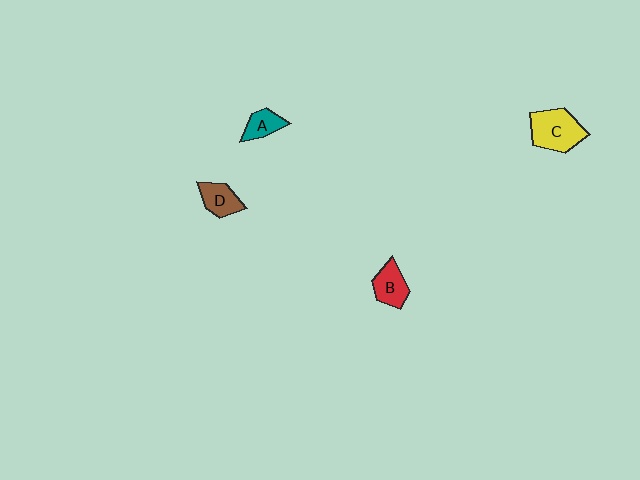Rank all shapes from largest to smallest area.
From largest to smallest: C (yellow), B (red), D (brown), A (teal).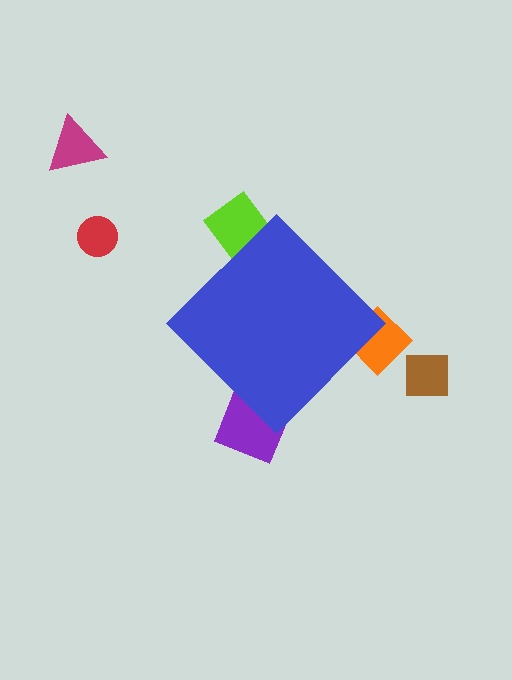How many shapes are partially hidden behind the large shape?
3 shapes are partially hidden.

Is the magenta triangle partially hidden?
No, the magenta triangle is fully visible.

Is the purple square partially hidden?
Yes, the purple square is partially hidden behind the blue diamond.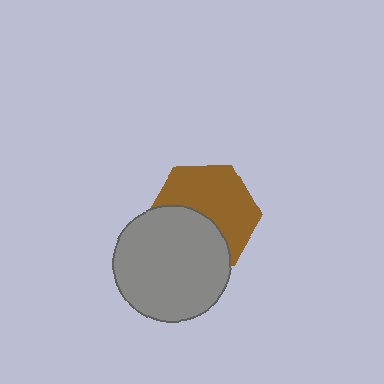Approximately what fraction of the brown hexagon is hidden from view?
Roughly 42% of the brown hexagon is hidden behind the gray circle.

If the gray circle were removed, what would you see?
You would see the complete brown hexagon.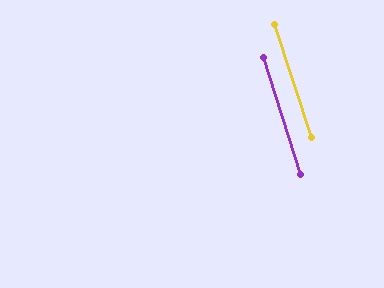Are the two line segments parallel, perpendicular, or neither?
Parallel — their directions differ by only 0.5°.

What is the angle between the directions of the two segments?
Approximately 0 degrees.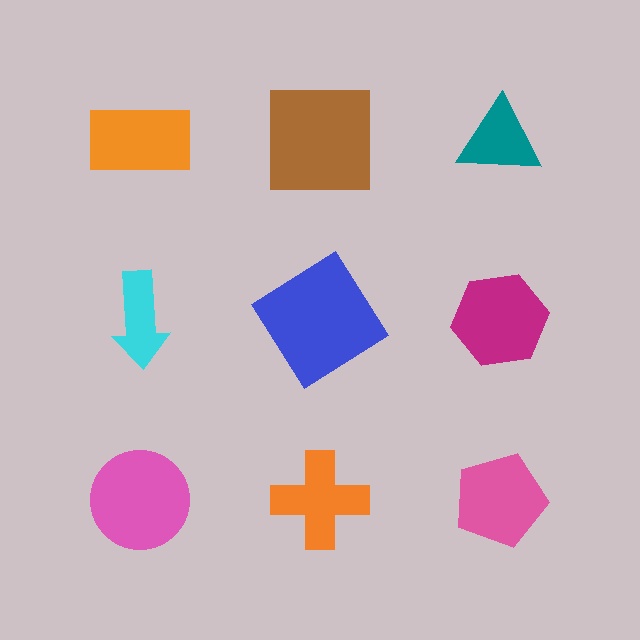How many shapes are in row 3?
3 shapes.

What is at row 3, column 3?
A pink pentagon.